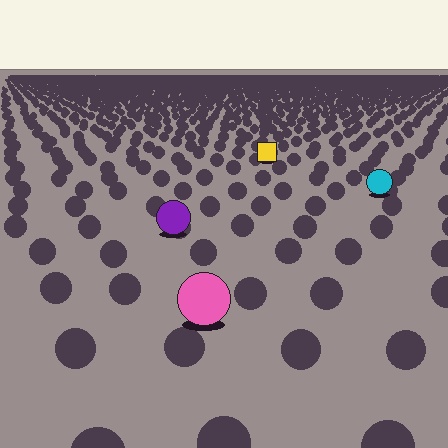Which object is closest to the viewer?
The pink circle is closest. The texture marks near it are larger and more spread out.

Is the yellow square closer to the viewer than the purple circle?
No. The purple circle is closer — you can tell from the texture gradient: the ground texture is coarser near it.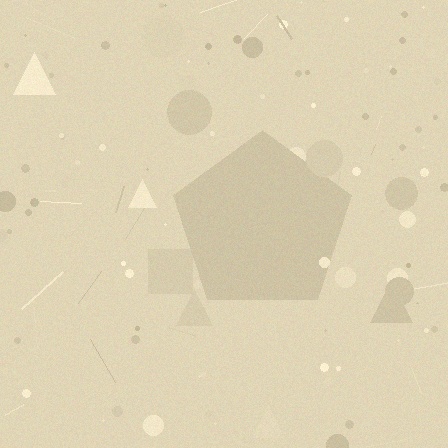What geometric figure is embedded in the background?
A pentagon is embedded in the background.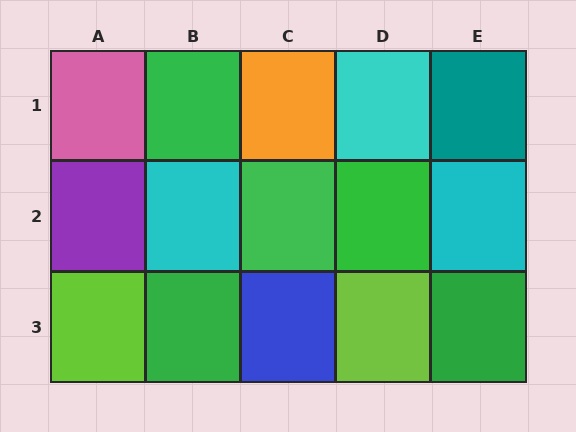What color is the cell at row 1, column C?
Orange.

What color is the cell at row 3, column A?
Lime.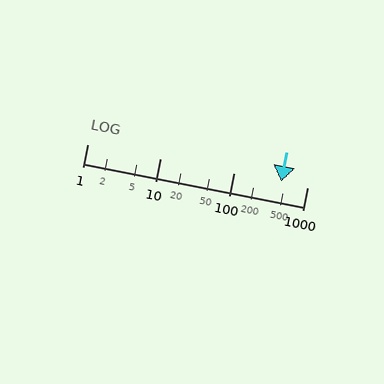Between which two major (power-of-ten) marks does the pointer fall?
The pointer is between 100 and 1000.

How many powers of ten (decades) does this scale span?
The scale spans 3 decades, from 1 to 1000.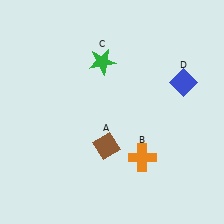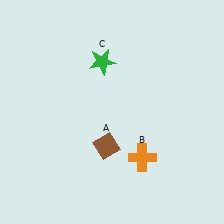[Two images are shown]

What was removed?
The blue diamond (D) was removed in Image 2.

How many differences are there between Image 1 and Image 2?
There is 1 difference between the two images.